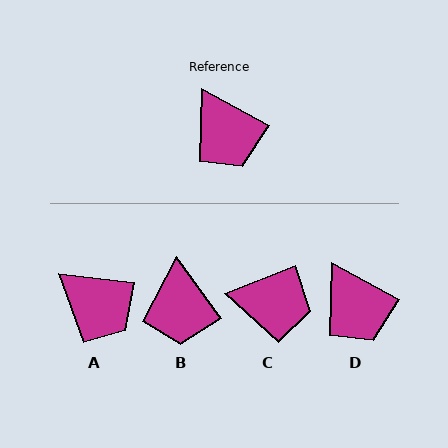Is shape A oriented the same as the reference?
No, it is off by about 22 degrees.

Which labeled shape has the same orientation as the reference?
D.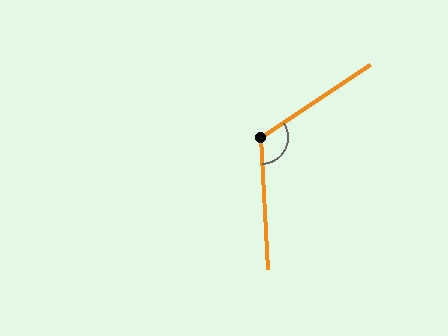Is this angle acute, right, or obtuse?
It is obtuse.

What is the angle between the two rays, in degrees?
Approximately 121 degrees.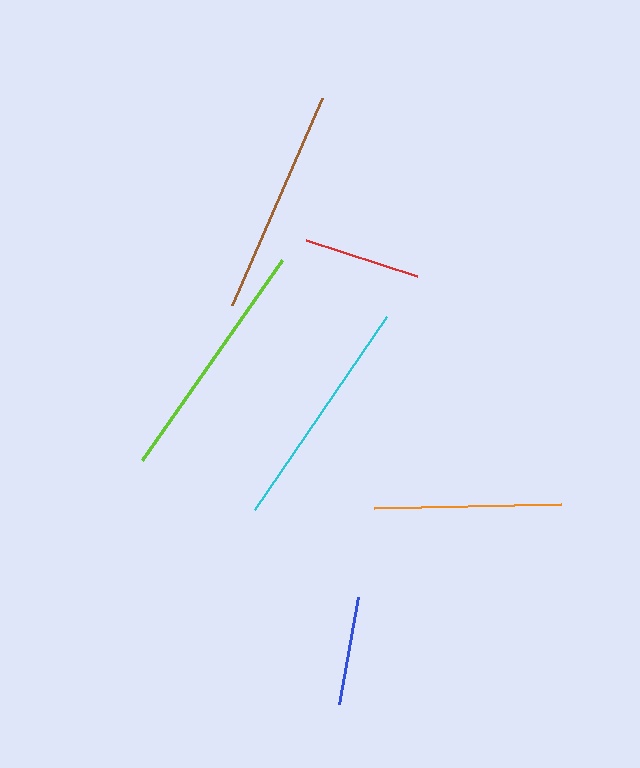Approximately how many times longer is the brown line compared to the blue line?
The brown line is approximately 2.1 times the length of the blue line.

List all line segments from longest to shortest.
From longest to shortest: lime, cyan, brown, orange, red, blue.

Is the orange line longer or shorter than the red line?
The orange line is longer than the red line.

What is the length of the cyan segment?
The cyan segment is approximately 234 pixels long.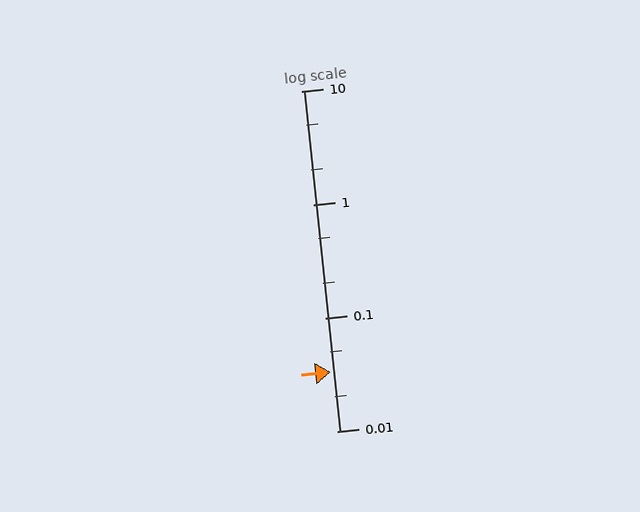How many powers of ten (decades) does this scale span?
The scale spans 3 decades, from 0.01 to 10.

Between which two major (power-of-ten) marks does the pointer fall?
The pointer is between 0.01 and 0.1.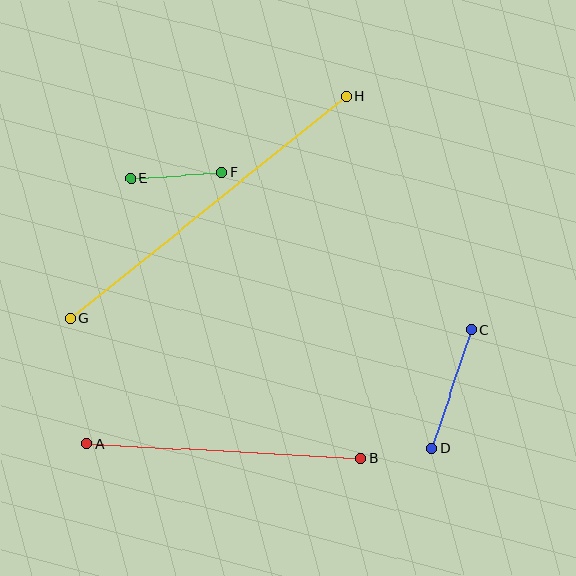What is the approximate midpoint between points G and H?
The midpoint is at approximately (208, 207) pixels.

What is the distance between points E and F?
The distance is approximately 92 pixels.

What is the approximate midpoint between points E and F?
The midpoint is at approximately (177, 175) pixels.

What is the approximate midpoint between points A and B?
The midpoint is at approximately (223, 451) pixels.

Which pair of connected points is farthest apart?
Points G and H are farthest apart.